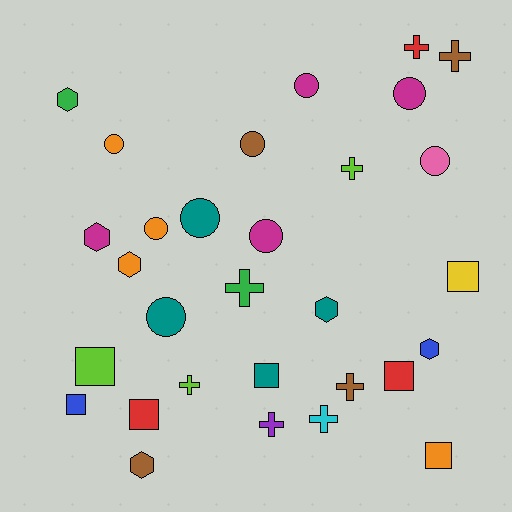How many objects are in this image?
There are 30 objects.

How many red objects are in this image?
There are 3 red objects.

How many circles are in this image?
There are 9 circles.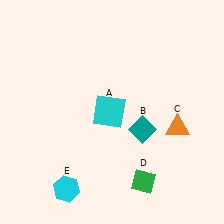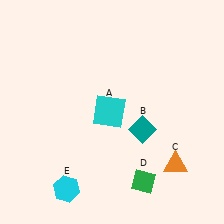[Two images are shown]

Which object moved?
The orange triangle (C) moved down.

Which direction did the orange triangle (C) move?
The orange triangle (C) moved down.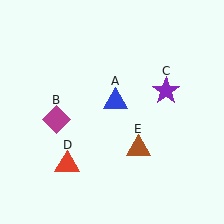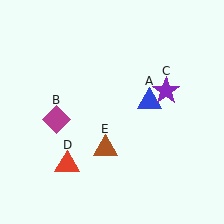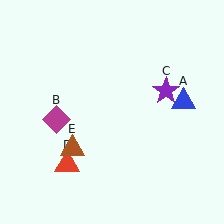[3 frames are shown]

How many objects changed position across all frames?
2 objects changed position: blue triangle (object A), brown triangle (object E).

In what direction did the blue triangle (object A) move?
The blue triangle (object A) moved right.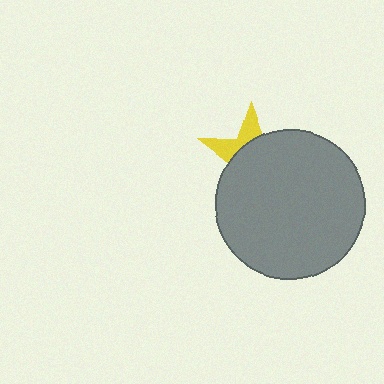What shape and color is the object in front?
The object in front is a gray circle.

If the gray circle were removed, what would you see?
You would see the complete yellow star.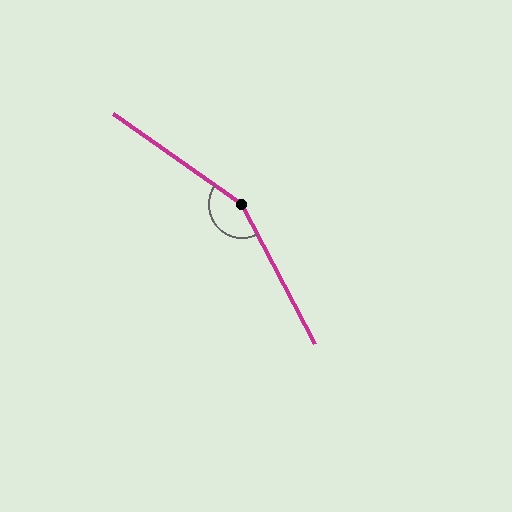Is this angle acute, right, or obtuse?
It is obtuse.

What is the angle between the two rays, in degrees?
Approximately 152 degrees.